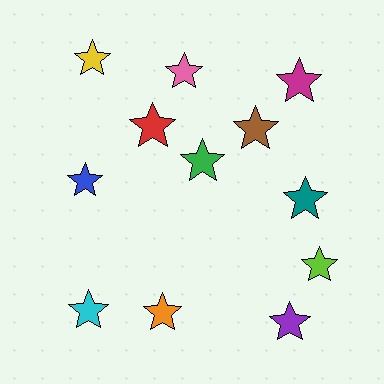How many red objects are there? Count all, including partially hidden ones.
There is 1 red object.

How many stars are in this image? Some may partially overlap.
There are 12 stars.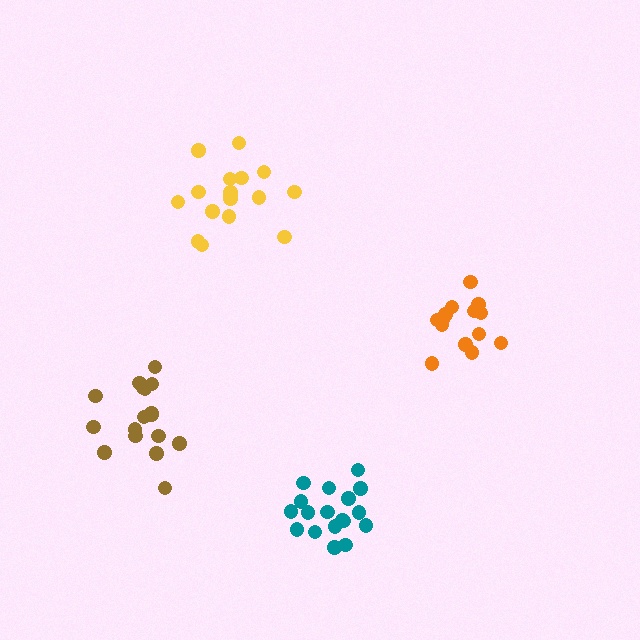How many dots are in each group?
Group 1: 17 dots, Group 2: 14 dots, Group 3: 17 dots, Group 4: 18 dots (66 total).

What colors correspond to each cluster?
The clusters are colored: brown, orange, yellow, teal.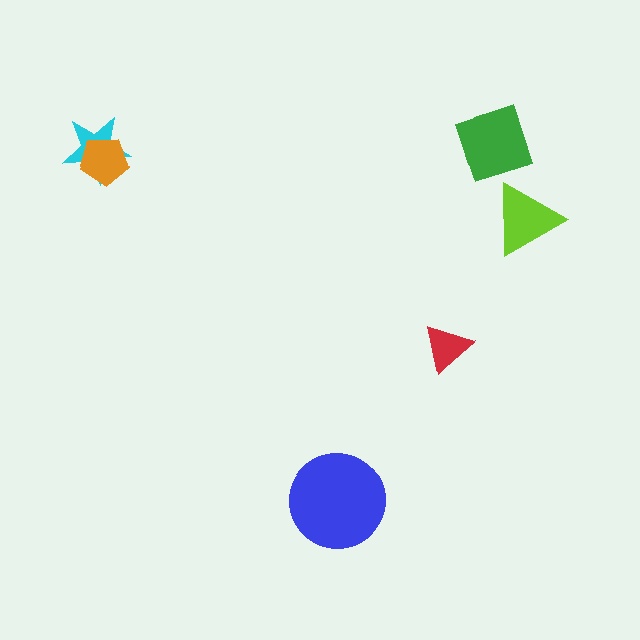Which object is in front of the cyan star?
The orange pentagon is in front of the cyan star.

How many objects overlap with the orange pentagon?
1 object overlaps with the orange pentagon.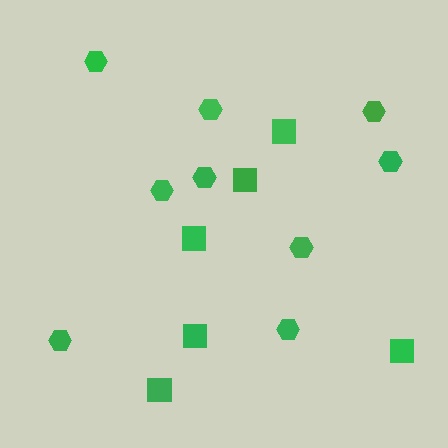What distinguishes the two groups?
There are 2 groups: one group of hexagons (9) and one group of squares (6).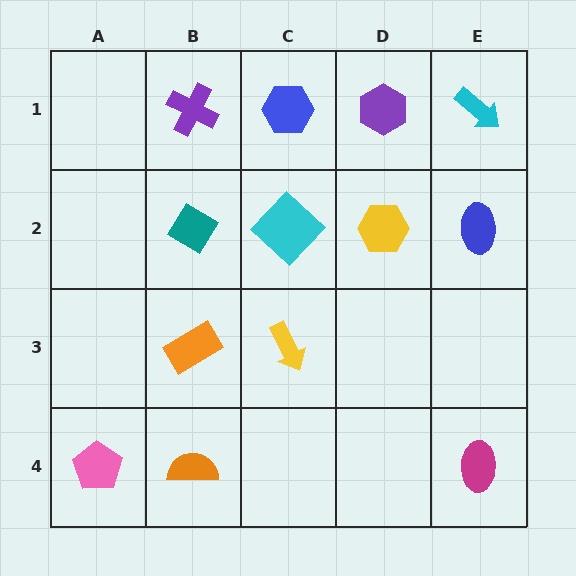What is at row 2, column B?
A teal diamond.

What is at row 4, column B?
An orange semicircle.